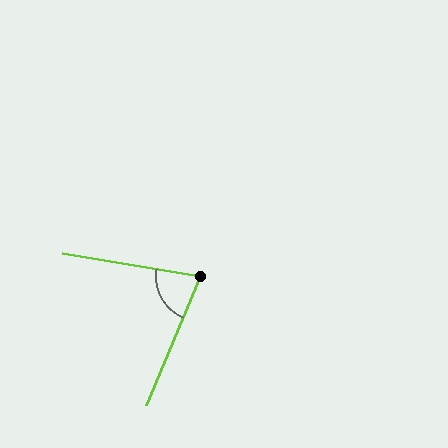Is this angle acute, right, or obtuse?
It is acute.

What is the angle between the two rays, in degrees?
Approximately 77 degrees.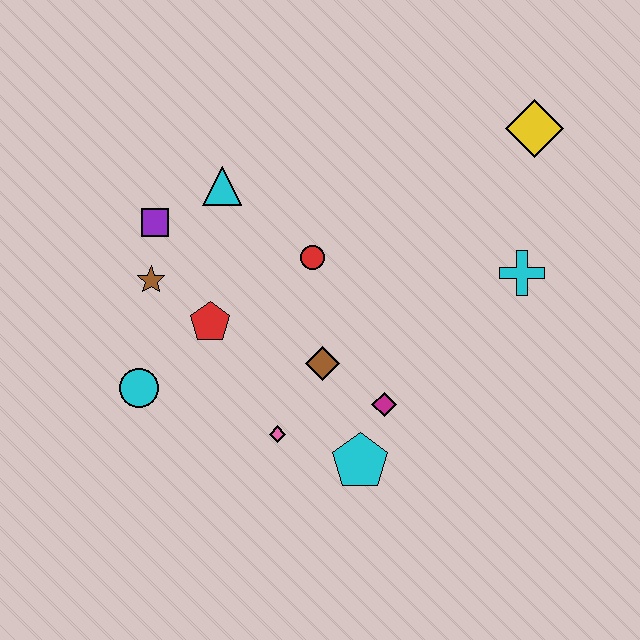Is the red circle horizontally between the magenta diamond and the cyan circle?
Yes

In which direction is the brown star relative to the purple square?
The brown star is below the purple square.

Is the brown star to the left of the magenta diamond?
Yes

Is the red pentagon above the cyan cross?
No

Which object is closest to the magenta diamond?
The cyan pentagon is closest to the magenta diamond.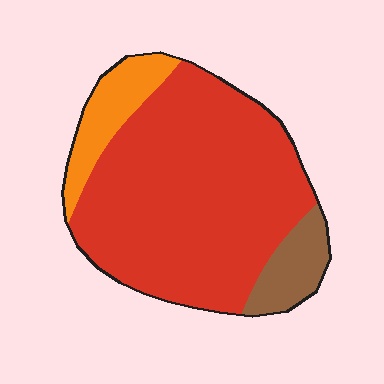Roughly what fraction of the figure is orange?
Orange covers roughly 15% of the figure.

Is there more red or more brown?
Red.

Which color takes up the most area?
Red, at roughly 75%.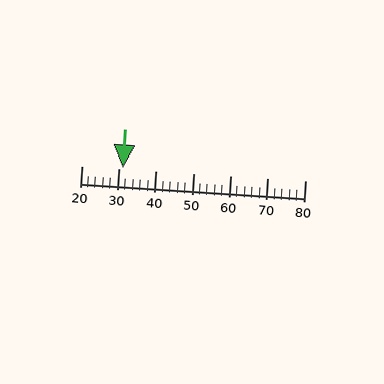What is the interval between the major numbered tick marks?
The major tick marks are spaced 10 units apart.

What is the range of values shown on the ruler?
The ruler shows values from 20 to 80.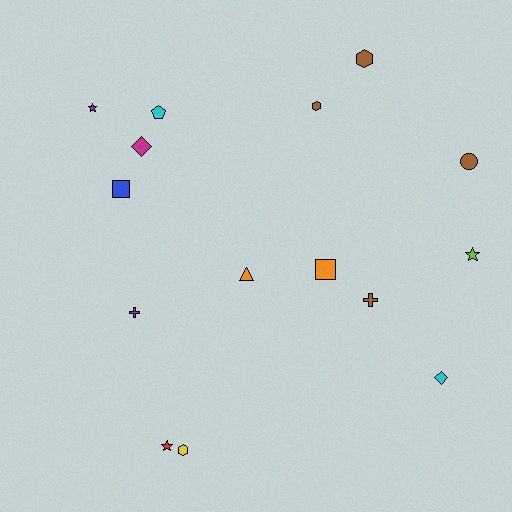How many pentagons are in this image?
There is 1 pentagon.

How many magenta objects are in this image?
There is 1 magenta object.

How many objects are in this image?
There are 15 objects.